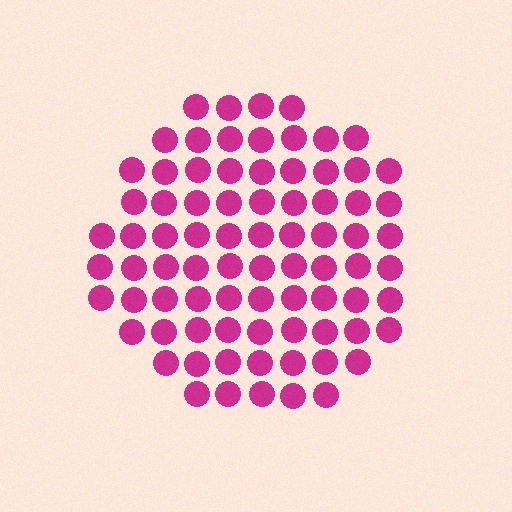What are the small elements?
The small elements are circles.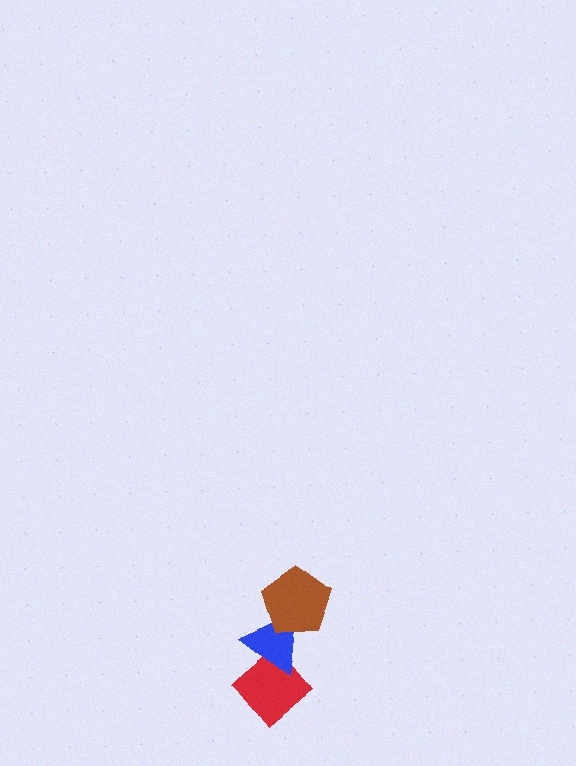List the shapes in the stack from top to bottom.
From top to bottom: the brown pentagon, the blue triangle, the red diamond.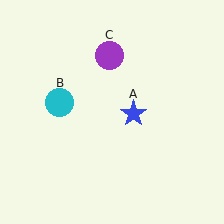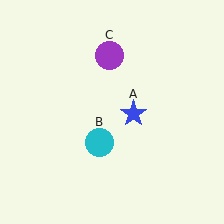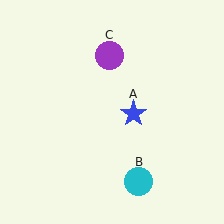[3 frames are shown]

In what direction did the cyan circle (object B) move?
The cyan circle (object B) moved down and to the right.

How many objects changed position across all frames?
1 object changed position: cyan circle (object B).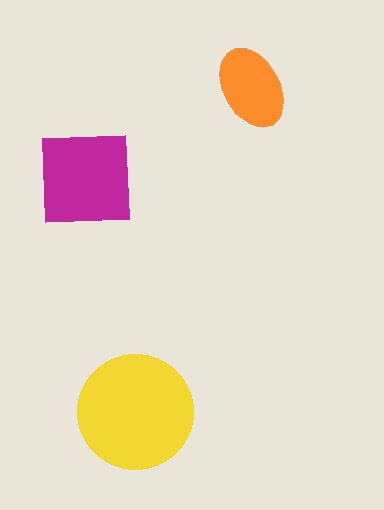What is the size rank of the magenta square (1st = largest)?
2nd.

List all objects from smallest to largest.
The orange ellipse, the magenta square, the yellow circle.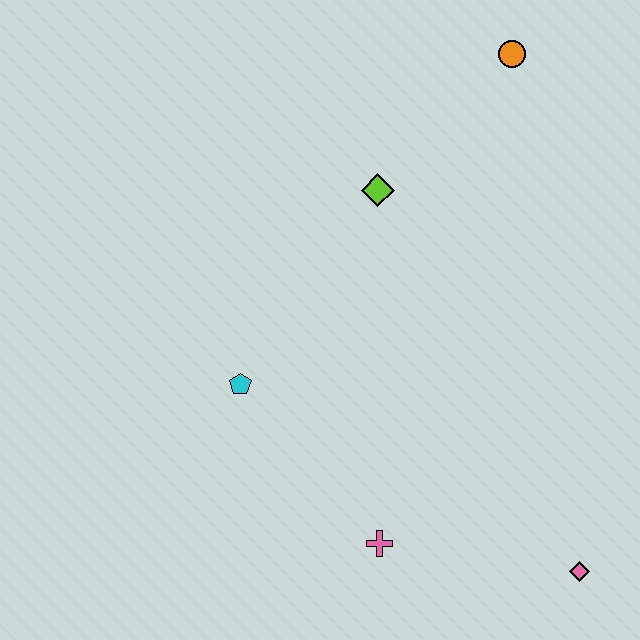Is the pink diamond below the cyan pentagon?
Yes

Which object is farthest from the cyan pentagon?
The orange circle is farthest from the cyan pentagon.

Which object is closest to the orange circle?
The lime diamond is closest to the orange circle.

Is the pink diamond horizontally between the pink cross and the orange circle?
No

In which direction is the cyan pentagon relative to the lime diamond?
The cyan pentagon is below the lime diamond.